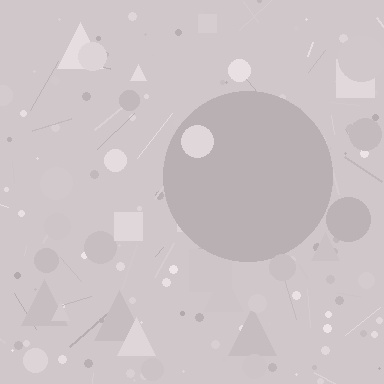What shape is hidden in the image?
A circle is hidden in the image.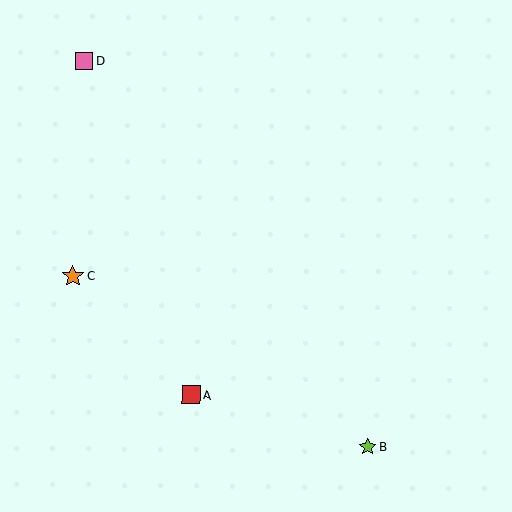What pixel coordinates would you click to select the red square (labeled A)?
Click at (191, 395) to select the red square A.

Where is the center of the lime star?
The center of the lime star is at (368, 447).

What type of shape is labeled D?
Shape D is a pink square.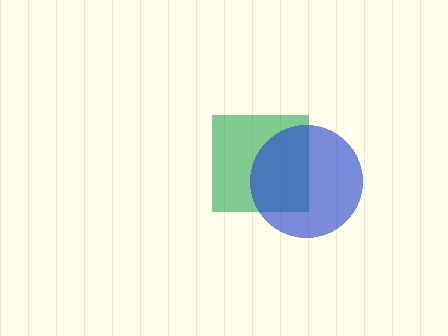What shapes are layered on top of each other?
The layered shapes are: a green square, a blue circle.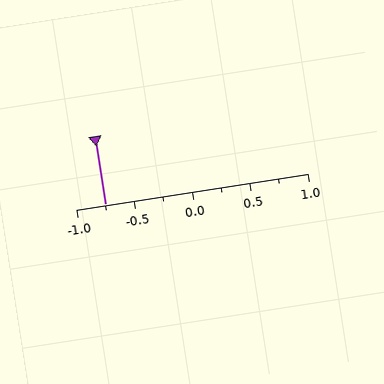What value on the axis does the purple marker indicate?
The marker indicates approximately -0.75.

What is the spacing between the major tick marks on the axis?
The major ticks are spaced 0.5 apart.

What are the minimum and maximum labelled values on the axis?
The axis runs from -1.0 to 1.0.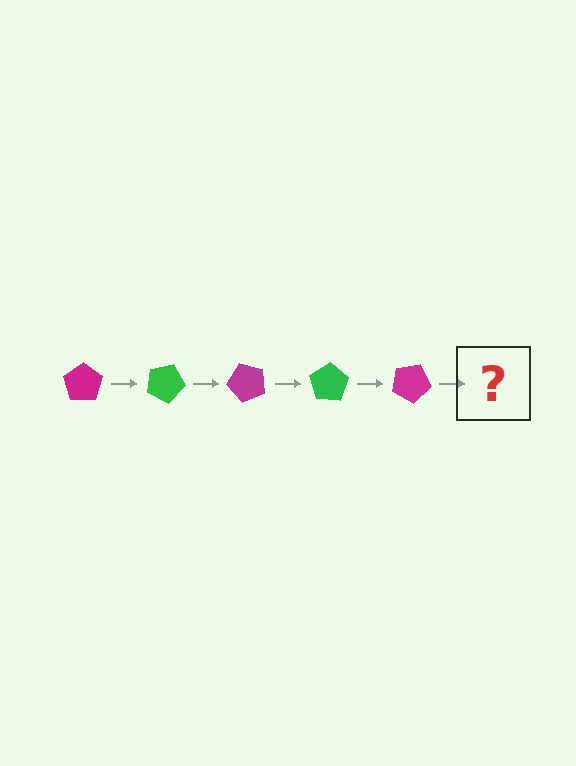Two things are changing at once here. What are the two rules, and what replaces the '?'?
The two rules are that it rotates 25 degrees each step and the color cycles through magenta and green. The '?' should be a green pentagon, rotated 125 degrees from the start.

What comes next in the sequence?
The next element should be a green pentagon, rotated 125 degrees from the start.